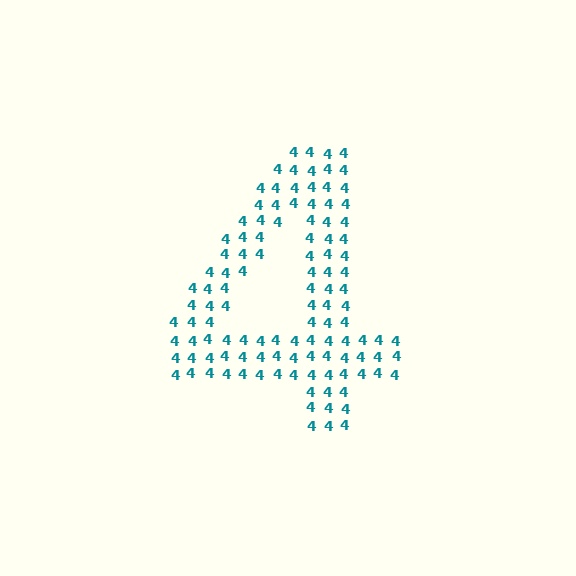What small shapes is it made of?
It is made of small digit 4's.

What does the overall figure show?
The overall figure shows the digit 4.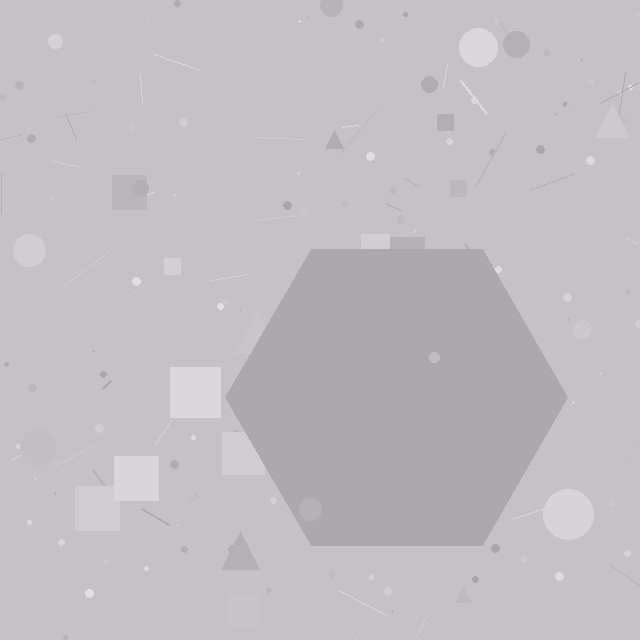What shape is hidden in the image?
A hexagon is hidden in the image.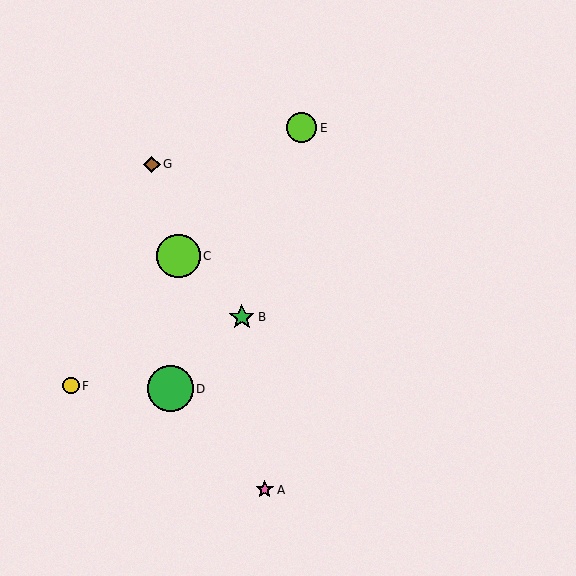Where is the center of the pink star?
The center of the pink star is at (265, 490).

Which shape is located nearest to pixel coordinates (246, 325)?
The green star (labeled B) at (242, 317) is nearest to that location.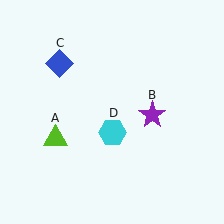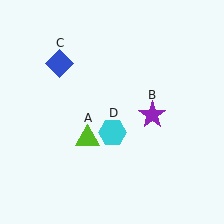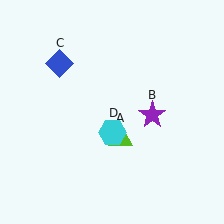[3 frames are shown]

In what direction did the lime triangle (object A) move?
The lime triangle (object A) moved right.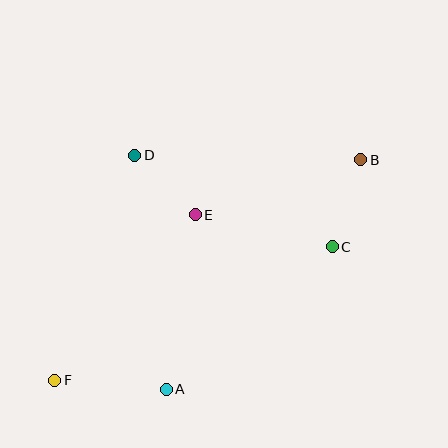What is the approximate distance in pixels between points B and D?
The distance between B and D is approximately 226 pixels.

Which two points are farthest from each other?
Points B and F are farthest from each other.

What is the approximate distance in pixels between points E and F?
The distance between E and F is approximately 217 pixels.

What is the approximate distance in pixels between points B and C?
The distance between B and C is approximately 91 pixels.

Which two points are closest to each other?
Points D and E are closest to each other.